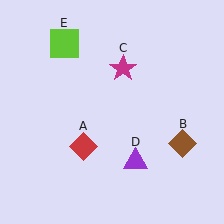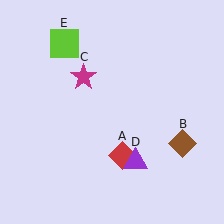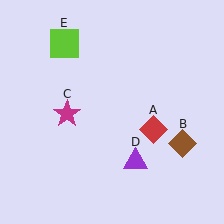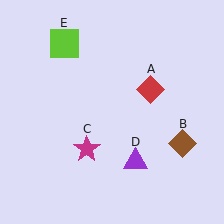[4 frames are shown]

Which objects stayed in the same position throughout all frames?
Brown diamond (object B) and purple triangle (object D) and lime square (object E) remained stationary.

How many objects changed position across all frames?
2 objects changed position: red diamond (object A), magenta star (object C).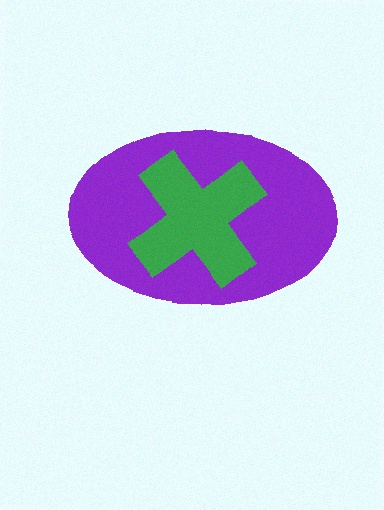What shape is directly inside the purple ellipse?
The green cross.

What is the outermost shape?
The purple ellipse.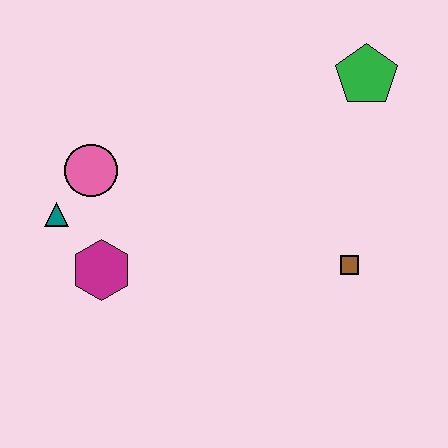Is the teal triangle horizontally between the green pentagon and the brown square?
No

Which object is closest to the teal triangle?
The pink circle is closest to the teal triangle.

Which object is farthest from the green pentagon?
The teal triangle is farthest from the green pentagon.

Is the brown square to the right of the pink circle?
Yes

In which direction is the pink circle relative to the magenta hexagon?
The pink circle is above the magenta hexagon.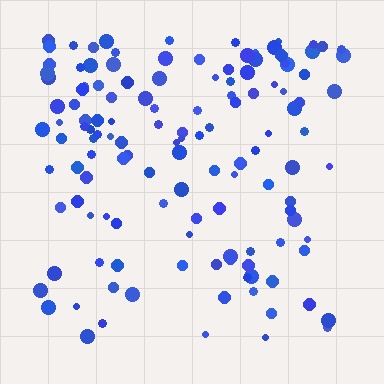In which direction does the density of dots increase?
From bottom to top, with the top side densest.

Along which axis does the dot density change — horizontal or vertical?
Vertical.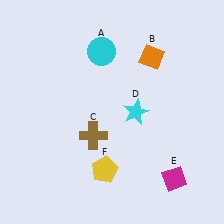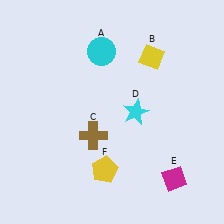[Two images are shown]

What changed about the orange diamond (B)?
In Image 1, B is orange. In Image 2, it changed to yellow.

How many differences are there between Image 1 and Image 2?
There is 1 difference between the two images.